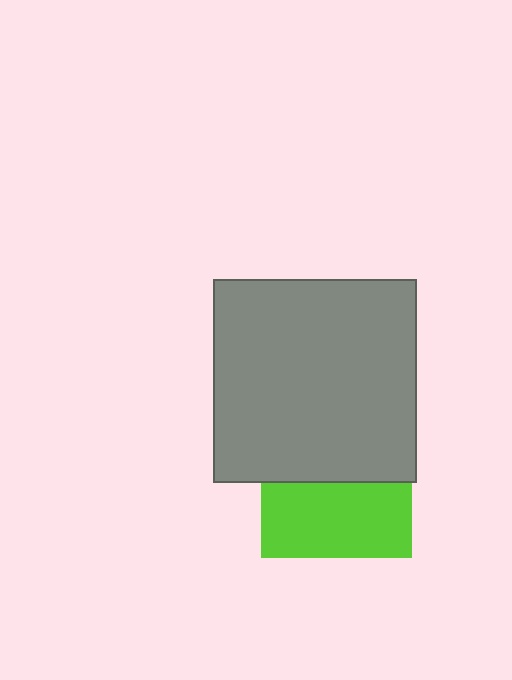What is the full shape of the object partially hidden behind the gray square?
The partially hidden object is a lime square.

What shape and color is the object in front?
The object in front is a gray square.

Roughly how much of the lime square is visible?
About half of it is visible (roughly 49%).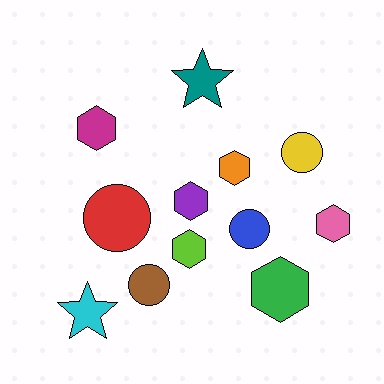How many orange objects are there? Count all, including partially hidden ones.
There is 1 orange object.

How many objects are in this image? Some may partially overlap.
There are 12 objects.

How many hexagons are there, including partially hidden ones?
There are 6 hexagons.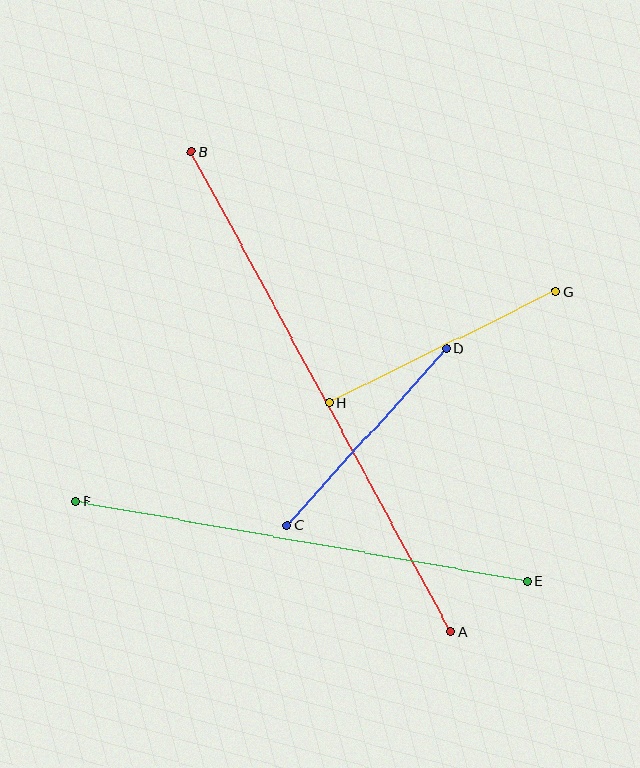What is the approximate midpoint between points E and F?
The midpoint is at approximately (301, 541) pixels.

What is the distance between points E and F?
The distance is approximately 458 pixels.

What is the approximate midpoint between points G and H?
The midpoint is at approximately (442, 347) pixels.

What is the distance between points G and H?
The distance is approximately 253 pixels.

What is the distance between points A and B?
The distance is approximately 546 pixels.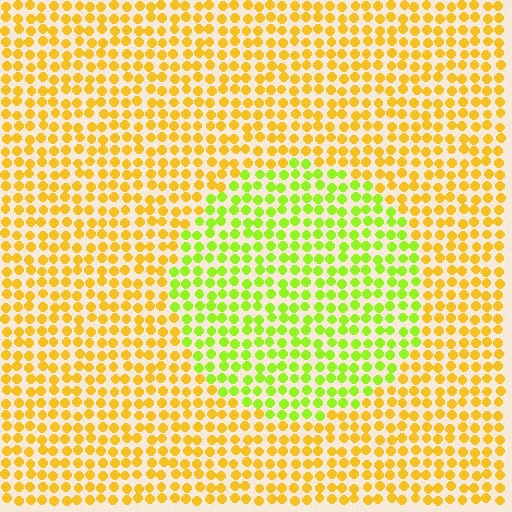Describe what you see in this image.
The image is filled with small yellow elements in a uniform arrangement. A circle-shaped region is visible where the elements are tinted to a slightly different hue, forming a subtle color boundary.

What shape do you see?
I see a circle.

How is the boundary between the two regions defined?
The boundary is defined purely by a slight shift in hue (about 43 degrees). Spacing, size, and orientation are identical on both sides.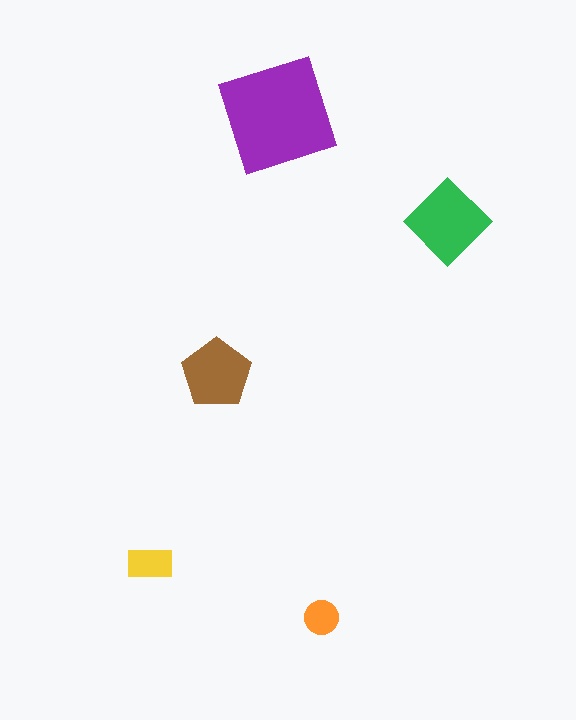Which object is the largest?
The purple square.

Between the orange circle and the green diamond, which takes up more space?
The green diamond.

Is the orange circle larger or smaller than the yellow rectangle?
Smaller.